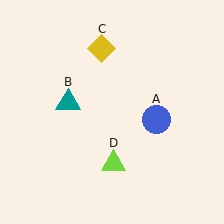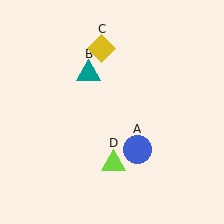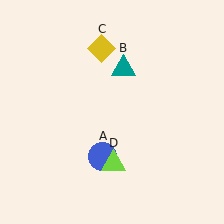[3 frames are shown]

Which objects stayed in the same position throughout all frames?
Yellow diamond (object C) and lime triangle (object D) remained stationary.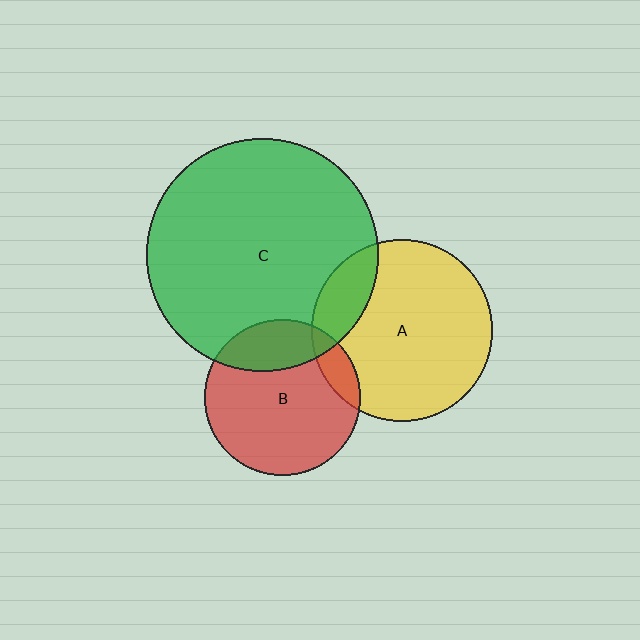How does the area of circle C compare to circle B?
Approximately 2.2 times.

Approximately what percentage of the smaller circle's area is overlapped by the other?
Approximately 10%.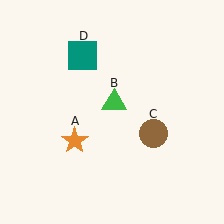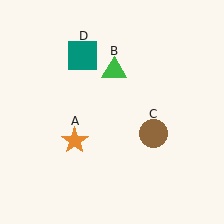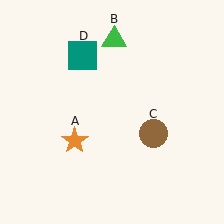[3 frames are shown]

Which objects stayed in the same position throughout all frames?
Orange star (object A) and brown circle (object C) and teal square (object D) remained stationary.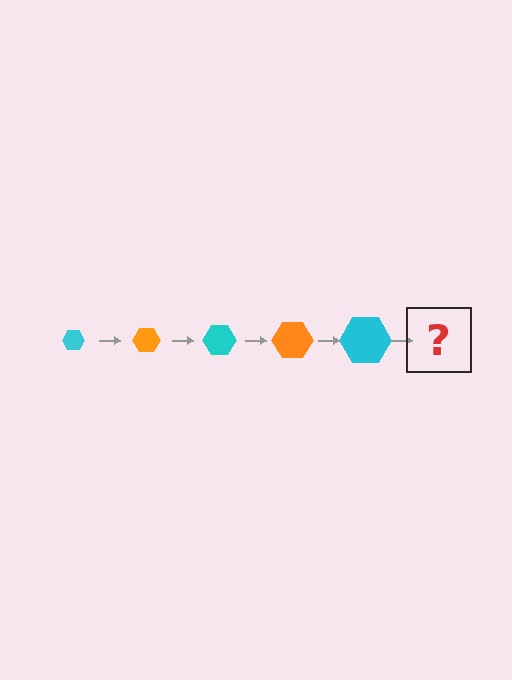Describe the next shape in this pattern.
It should be an orange hexagon, larger than the previous one.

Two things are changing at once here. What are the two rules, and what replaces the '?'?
The two rules are that the hexagon grows larger each step and the color cycles through cyan and orange. The '?' should be an orange hexagon, larger than the previous one.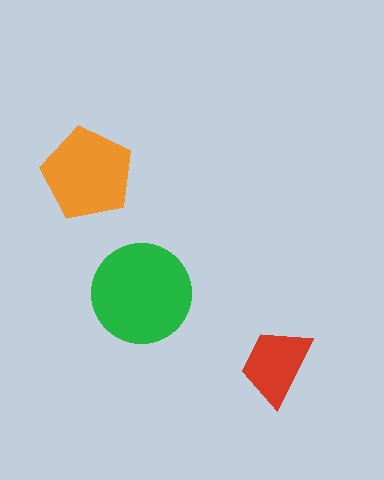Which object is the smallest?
The red trapezoid.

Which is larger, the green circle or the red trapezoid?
The green circle.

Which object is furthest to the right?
The red trapezoid is rightmost.